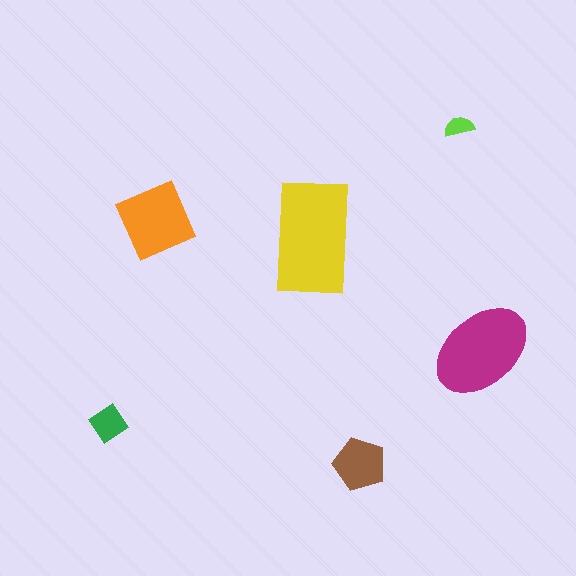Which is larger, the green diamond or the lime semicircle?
The green diamond.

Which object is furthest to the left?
The green diamond is leftmost.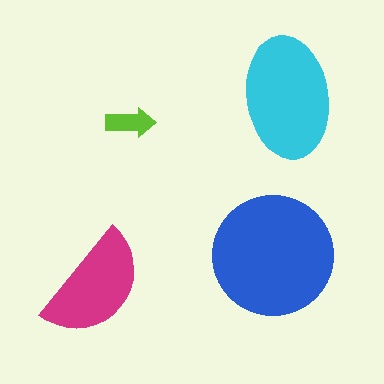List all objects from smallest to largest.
The lime arrow, the magenta semicircle, the cyan ellipse, the blue circle.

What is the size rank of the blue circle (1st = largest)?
1st.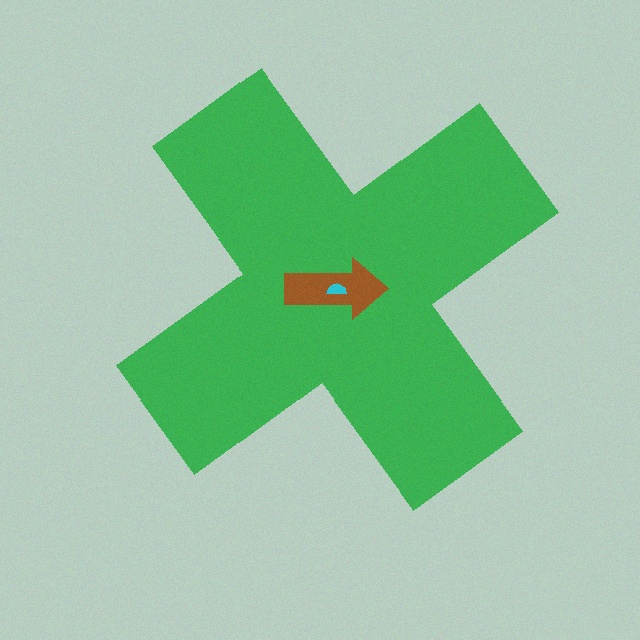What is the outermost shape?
The green cross.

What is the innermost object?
The cyan semicircle.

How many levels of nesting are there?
3.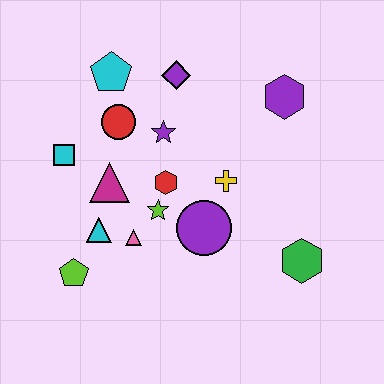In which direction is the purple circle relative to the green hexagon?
The purple circle is to the left of the green hexagon.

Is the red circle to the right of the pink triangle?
No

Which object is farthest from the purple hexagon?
The lime pentagon is farthest from the purple hexagon.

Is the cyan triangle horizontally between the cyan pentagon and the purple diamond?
No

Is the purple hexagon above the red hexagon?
Yes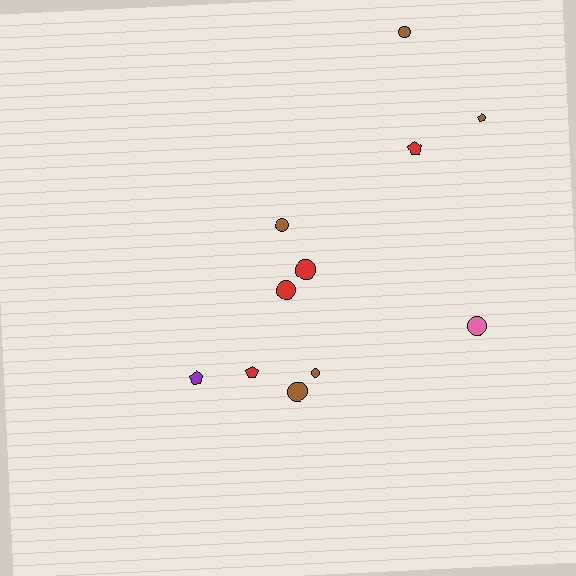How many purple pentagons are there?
There is 1 purple pentagon.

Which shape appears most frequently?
Circle, with 7 objects.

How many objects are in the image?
There are 11 objects.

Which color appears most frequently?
Brown, with 5 objects.